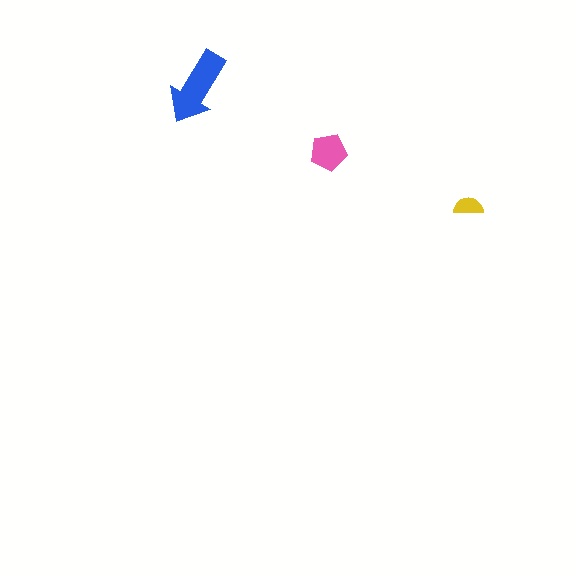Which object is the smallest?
The yellow semicircle.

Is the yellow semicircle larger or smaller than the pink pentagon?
Smaller.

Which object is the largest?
The blue arrow.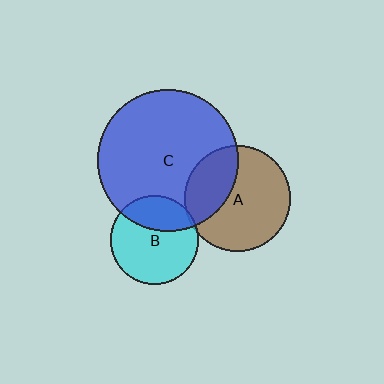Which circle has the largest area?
Circle C (blue).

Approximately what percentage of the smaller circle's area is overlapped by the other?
Approximately 30%.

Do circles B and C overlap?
Yes.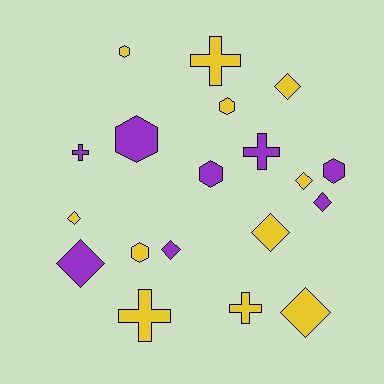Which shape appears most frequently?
Diamond, with 8 objects.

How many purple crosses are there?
There are 2 purple crosses.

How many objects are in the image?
There are 19 objects.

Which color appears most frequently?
Yellow, with 11 objects.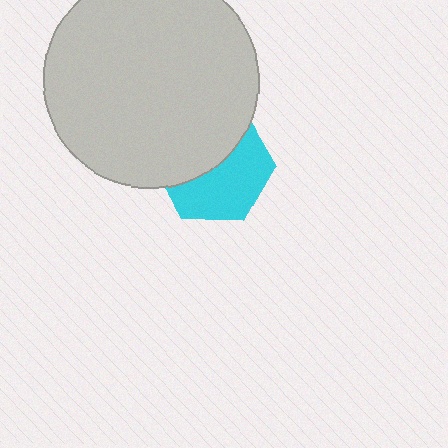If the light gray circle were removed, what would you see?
You would see the complete cyan hexagon.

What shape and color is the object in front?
The object in front is a light gray circle.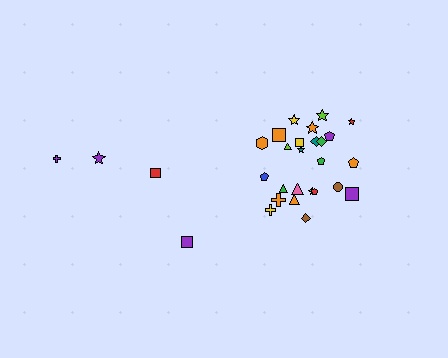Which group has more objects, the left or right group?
The right group.